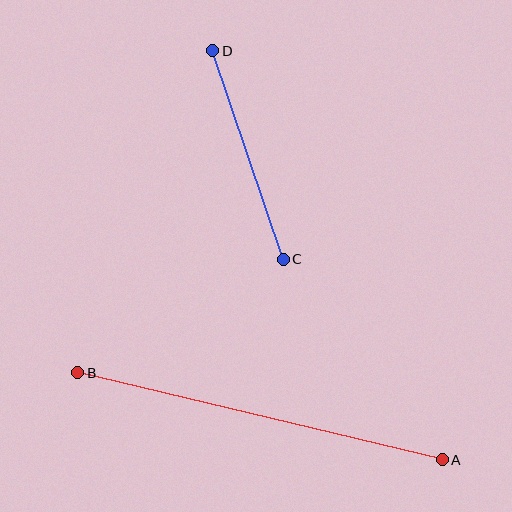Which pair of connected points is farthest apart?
Points A and B are farthest apart.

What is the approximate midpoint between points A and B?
The midpoint is at approximately (260, 416) pixels.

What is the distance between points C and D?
The distance is approximately 220 pixels.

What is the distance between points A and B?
The distance is approximately 375 pixels.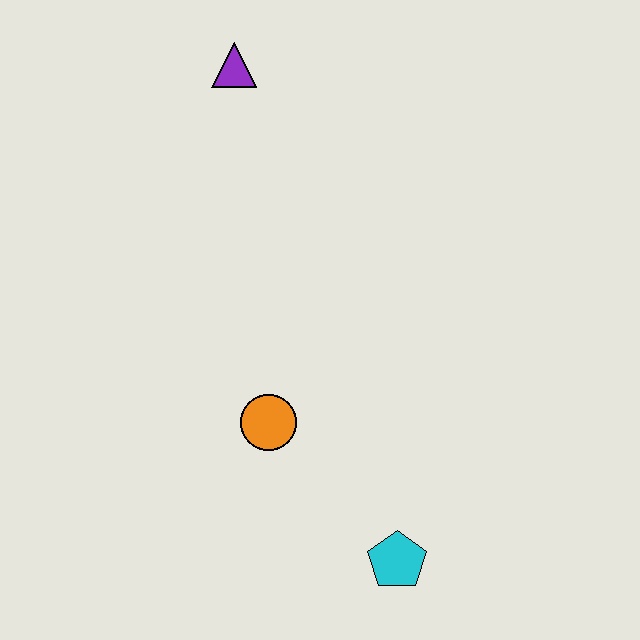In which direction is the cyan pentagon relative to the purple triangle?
The cyan pentagon is below the purple triangle.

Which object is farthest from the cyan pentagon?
The purple triangle is farthest from the cyan pentagon.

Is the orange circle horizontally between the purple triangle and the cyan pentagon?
Yes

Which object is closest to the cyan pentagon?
The orange circle is closest to the cyan pentagon.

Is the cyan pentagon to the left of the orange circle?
No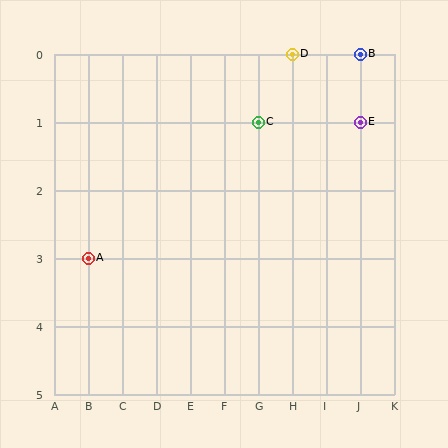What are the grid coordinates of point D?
Point D is at grid coordinates (H, 0).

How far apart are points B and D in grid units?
Points B and D are 2 columns apart.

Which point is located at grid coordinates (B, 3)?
Point A is at (B, 3).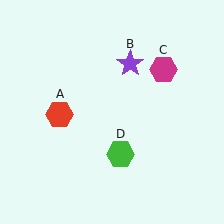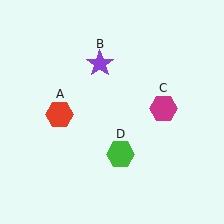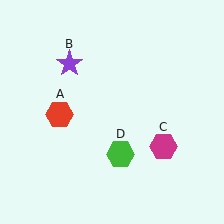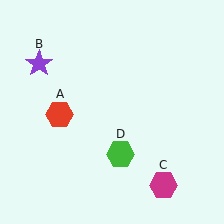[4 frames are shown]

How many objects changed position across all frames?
2 objects changed position: purple star (object B), magenta hexagon (object C).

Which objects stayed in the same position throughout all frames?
Red hexagon (object A) and green hexagon (object D) remained stationary.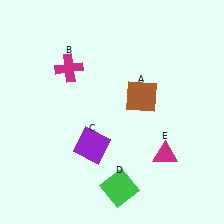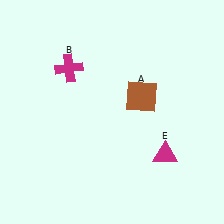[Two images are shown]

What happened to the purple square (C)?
The purple square (C) was removed in Image 2. It was in the bottom-left area of Image 1.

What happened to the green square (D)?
The green square (D) was removed in Image 2. It was in the bottom-right area of Image 1.